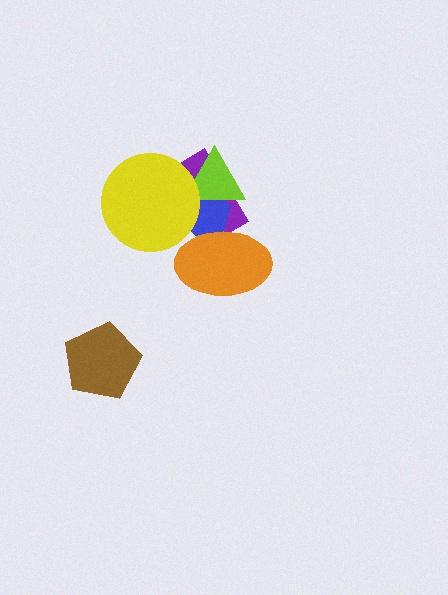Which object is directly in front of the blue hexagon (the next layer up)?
The lime triangle is directly in front of the blue hexagon.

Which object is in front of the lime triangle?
The yellow circle is in front of the lime triangle.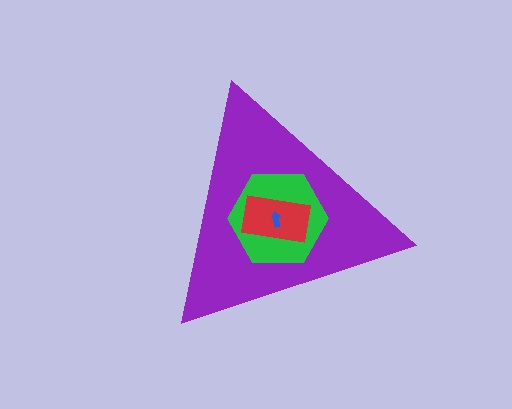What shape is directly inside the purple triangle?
The green hexagon.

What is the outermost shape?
The purple triangle.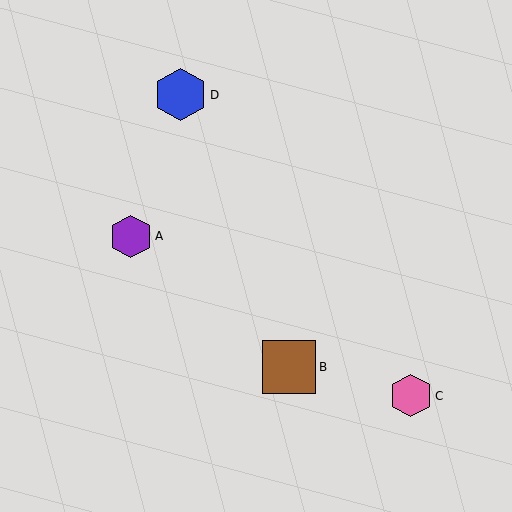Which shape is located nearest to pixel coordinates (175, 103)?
The blue hexagon (labeled D) at (181, 95) is nearest to that location.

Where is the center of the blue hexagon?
The center of the blue hexagon is at (181, 95).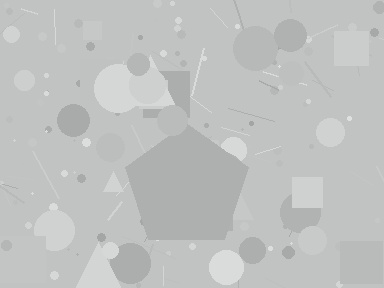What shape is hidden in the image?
A pentagon is hidden in the image.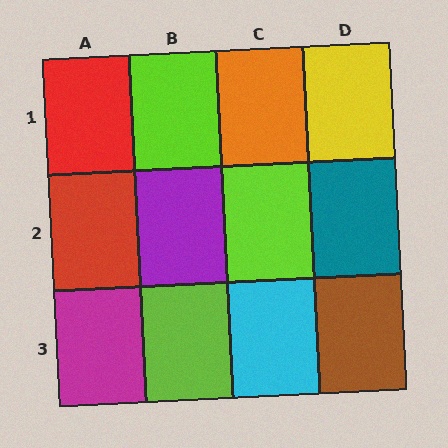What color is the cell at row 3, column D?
Brown.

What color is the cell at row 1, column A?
Red.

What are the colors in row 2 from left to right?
Red, purple, lime, teal.